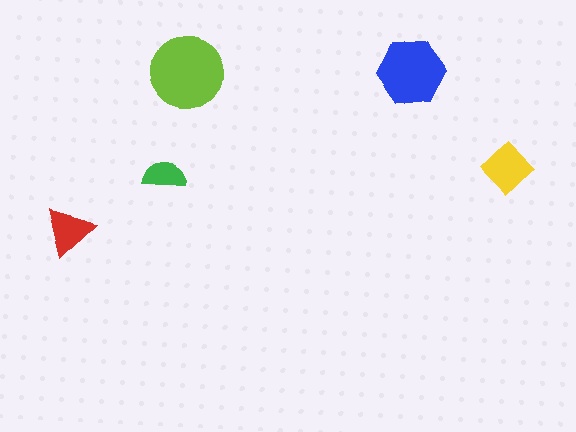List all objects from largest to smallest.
The lime circle, the blue hexagon, the yellow diamond, the red triangle, the green semicircle.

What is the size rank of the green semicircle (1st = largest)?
5th.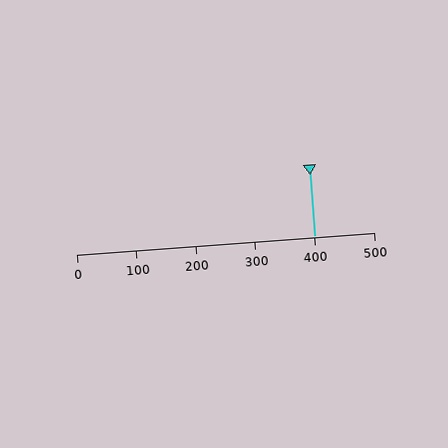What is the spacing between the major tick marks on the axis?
The major ticks are spaced 100 apart.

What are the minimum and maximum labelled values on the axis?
The axis runs from 0 to 500.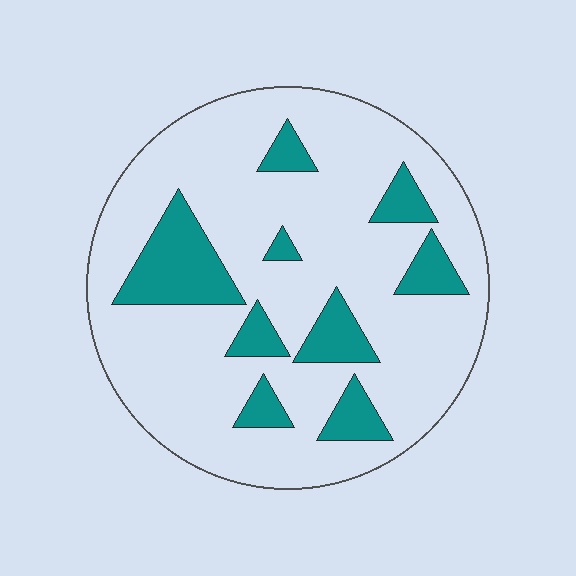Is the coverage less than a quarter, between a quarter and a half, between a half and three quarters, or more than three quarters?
Less than a quarter.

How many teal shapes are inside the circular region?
9.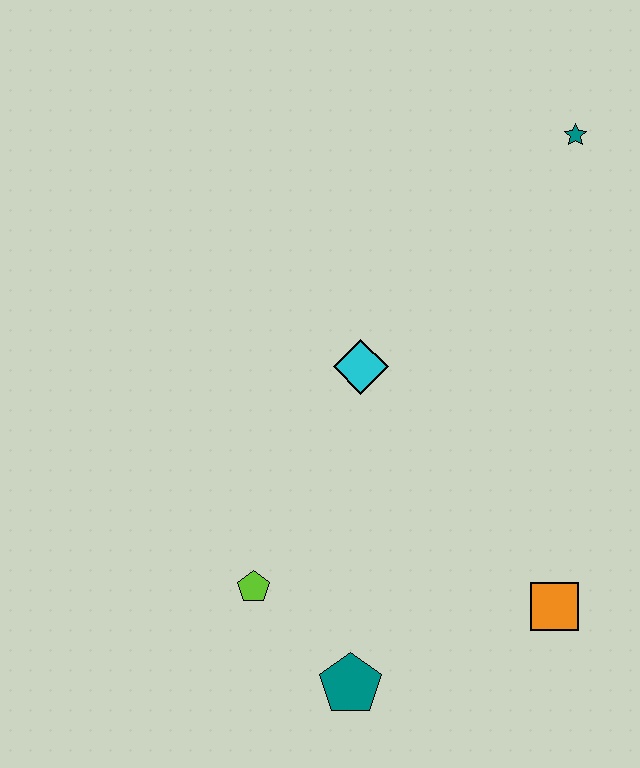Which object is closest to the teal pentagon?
The lime pentagon is closest to the teal pentagon.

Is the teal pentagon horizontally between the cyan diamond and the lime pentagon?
Yes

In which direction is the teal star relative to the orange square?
The teal star is above the orange square.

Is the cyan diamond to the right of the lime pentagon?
Yes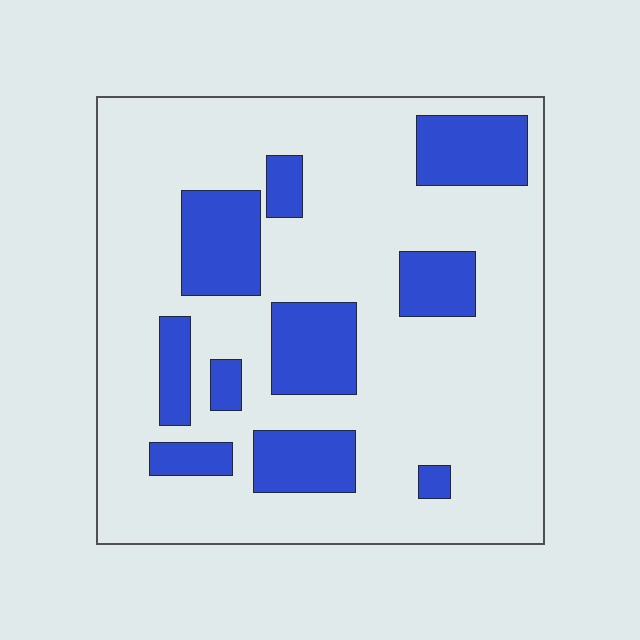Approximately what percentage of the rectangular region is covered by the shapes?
Approximately 25%.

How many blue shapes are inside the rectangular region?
10.